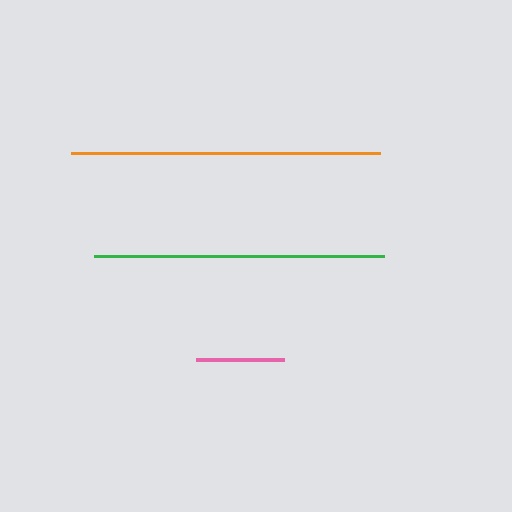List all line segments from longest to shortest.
From longest to shortest: orange, green, pink.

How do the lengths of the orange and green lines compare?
The orange and green lines are approximately the same length.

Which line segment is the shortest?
The pink line is the shortest at approximately 88 pixels.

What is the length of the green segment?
The green segment is approximately 290 pixels long.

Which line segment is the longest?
The orange line is the longest at approximately 309 pixels.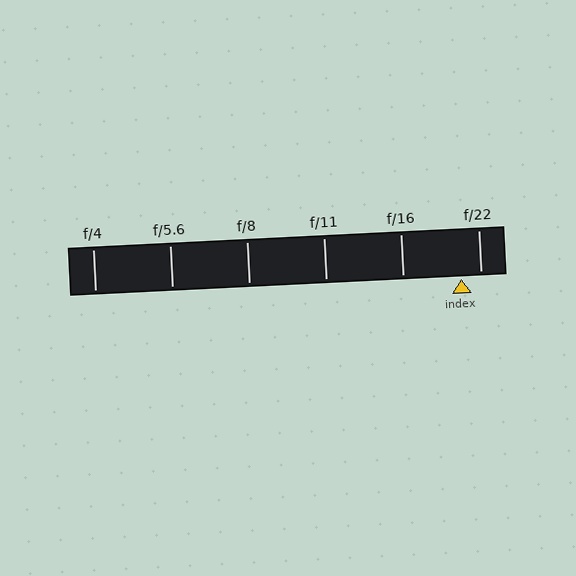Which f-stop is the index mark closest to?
The index mark is closest to f/22.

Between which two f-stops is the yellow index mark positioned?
The index mark is between f/16 and f/22.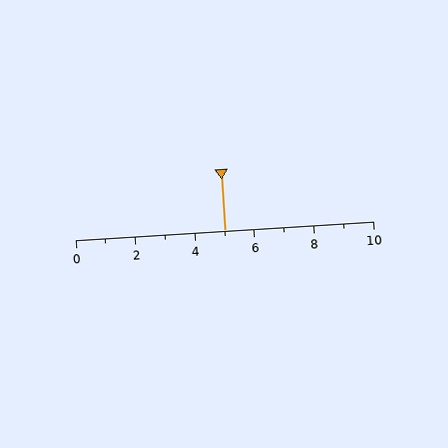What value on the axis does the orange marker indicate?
The marker indicates approximately 5.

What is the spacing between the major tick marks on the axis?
The major ticks are spaced 2 apart.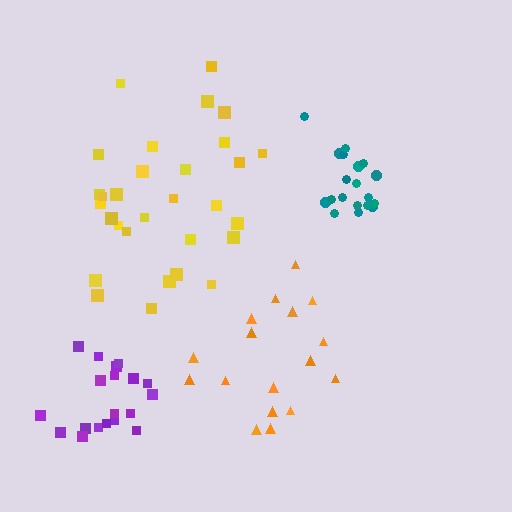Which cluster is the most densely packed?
Teal.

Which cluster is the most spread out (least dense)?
Orange.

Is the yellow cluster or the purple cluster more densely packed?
Purple.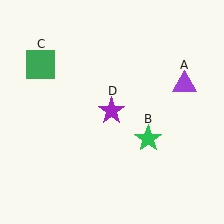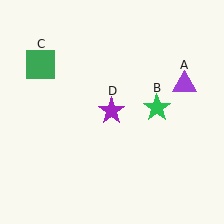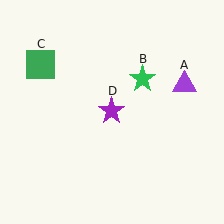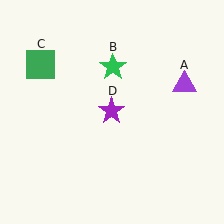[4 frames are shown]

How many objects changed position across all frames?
1 object changed position: green star (object B).